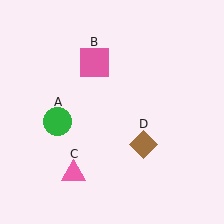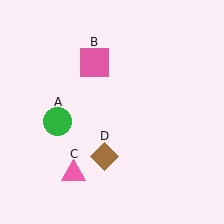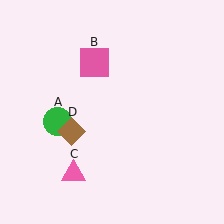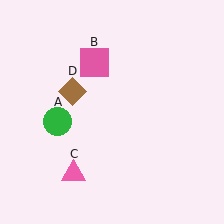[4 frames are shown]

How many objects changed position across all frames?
1 object changed position: brown diamond (object D).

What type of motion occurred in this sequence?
The brown diamond (object D) rotated clockwise around the center of the scene.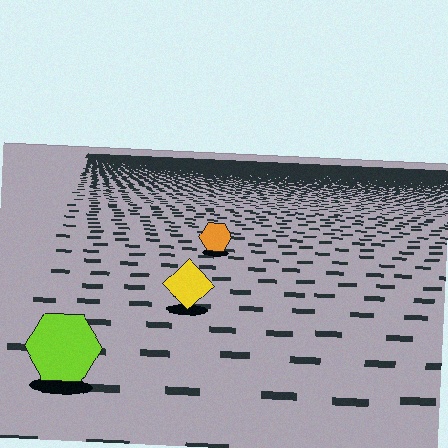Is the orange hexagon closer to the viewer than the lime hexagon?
No. The lime hexagon is closer — you can tell from the texture gradient: the ground texture is coarser near it.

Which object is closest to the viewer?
The lime hexagon is closest. The texture marks near it are larger and more spread out.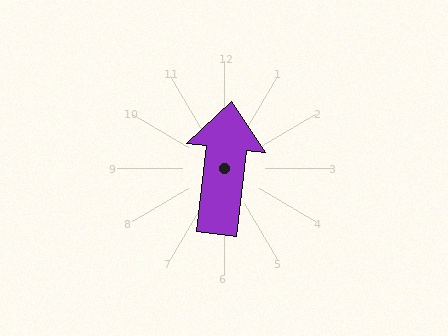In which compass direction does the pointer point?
North.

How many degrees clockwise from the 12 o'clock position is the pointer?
Approximately 6 degrees.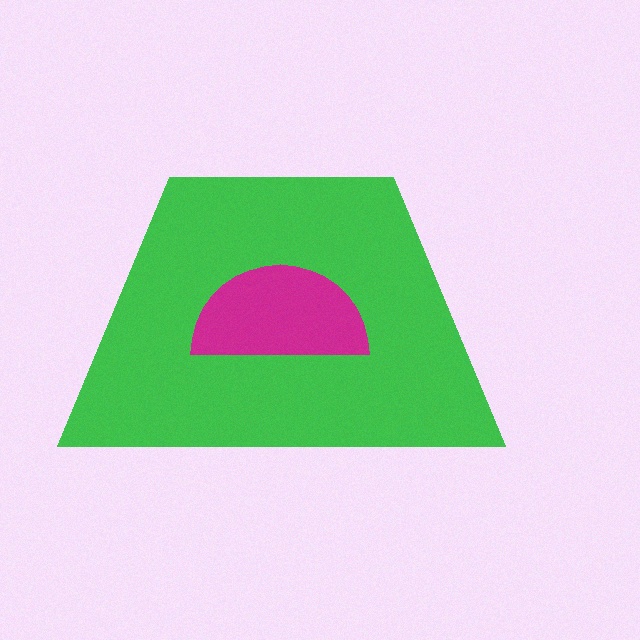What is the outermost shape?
The green trapezoid.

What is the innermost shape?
The magenta semicircle.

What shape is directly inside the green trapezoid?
The magenta semicircle.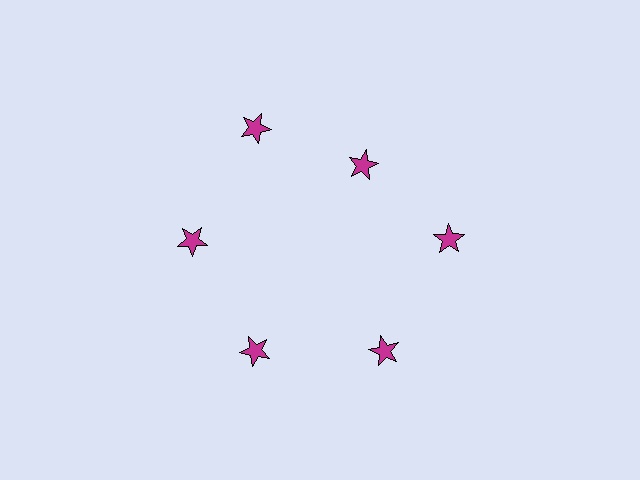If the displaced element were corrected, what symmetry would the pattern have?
It would have 6-fold rotational symmetry — the pattern would map onto itself every 60 degrees.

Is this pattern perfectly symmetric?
No. The 6 magenta stars are arranged in a ring, but one element near the 1 o'clock position is pulled inward toward the center, breaking the 6-fold rotational symmetry.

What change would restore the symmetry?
The symmetry would be restored by moving it outward, back onto the ring so that all 6 stars sit at equal angles and equal distance from the center.